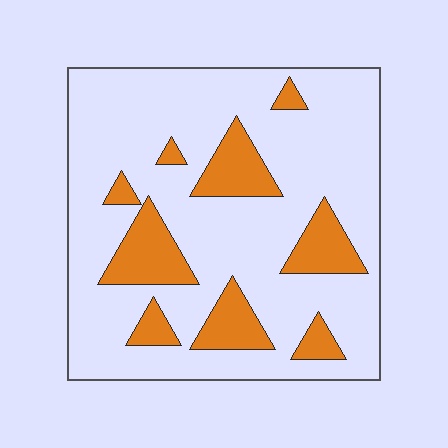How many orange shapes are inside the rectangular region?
9.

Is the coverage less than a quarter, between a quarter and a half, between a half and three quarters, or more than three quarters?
Less than a quarter.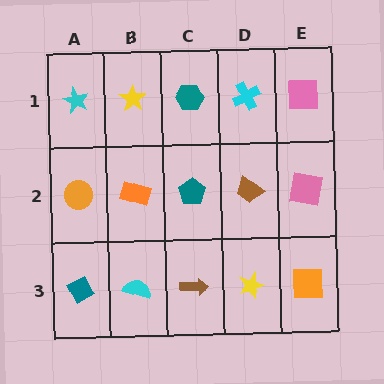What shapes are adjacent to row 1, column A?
An orange circle (row 2, column A), a yellow star (row 1, column B).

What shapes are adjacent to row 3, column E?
A pink square (row 2, column E), a yellow star (row 3, column D).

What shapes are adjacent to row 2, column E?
A pink square (row 1, column E), an orange square (row 3, column E), a brown trapezoid (row 2, column D).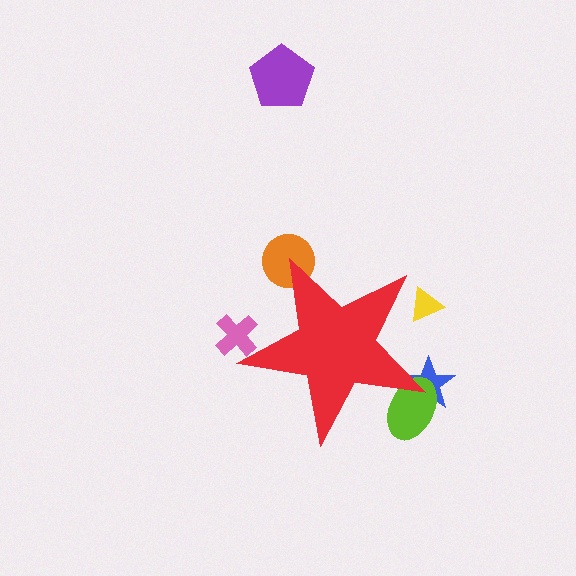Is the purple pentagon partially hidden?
No, the purple pentagon is fully visible.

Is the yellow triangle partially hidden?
Yes, the yellow triangle is partially hidden behind the red star.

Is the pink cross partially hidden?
Yes, the pink cross is partially hidden behind the red star.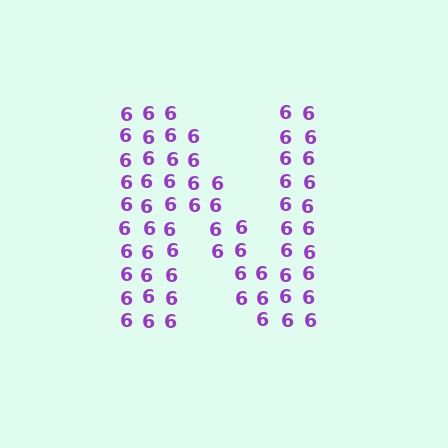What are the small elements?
The small elements are digit 6's.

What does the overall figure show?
The overall figure shows the letter N.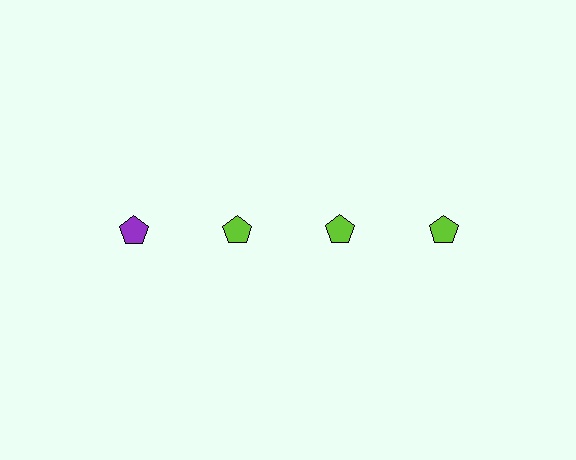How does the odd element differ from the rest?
It has a different color: purple instead of lime.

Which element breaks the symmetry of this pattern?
The purple pentagon in the top row, leftmost column breaks the symmetry. All other shapes are lime pentagons.